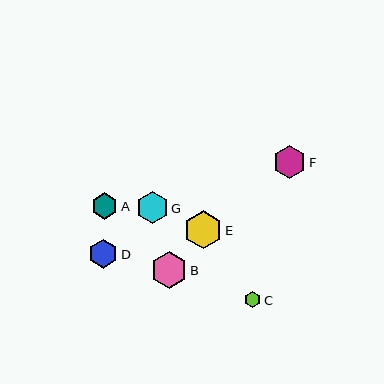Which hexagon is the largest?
Hexagon E is the largest with a size of approximately 38 pixels.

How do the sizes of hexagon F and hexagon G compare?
Hexagon F and hexagon G are approximately the same size.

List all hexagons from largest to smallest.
From largest to smallest: E, B, F, G, D, A, C.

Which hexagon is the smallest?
Hexagon C is the smallest with a size of approximately 16 pixels.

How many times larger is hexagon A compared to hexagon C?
Hexagon A is approximately 1.6 times the size of hexagon C.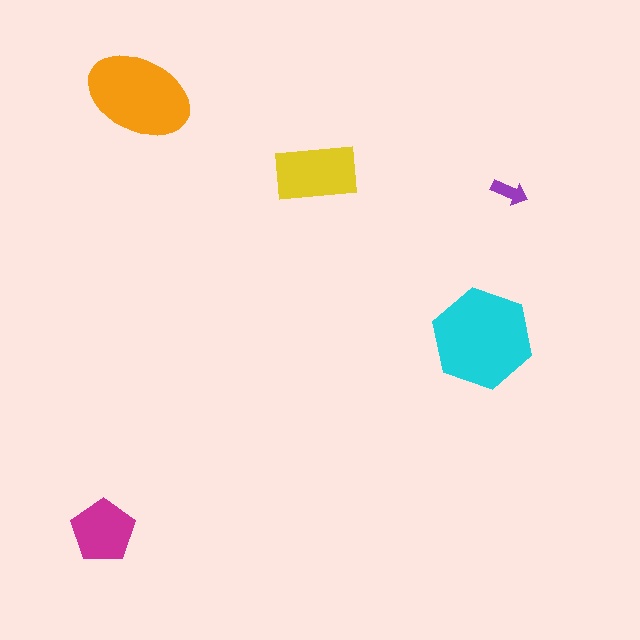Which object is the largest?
The cyan hexagon.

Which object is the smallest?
The purple arrow.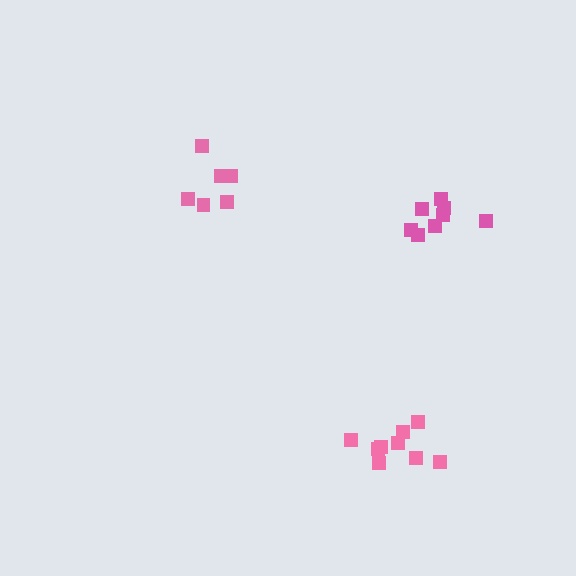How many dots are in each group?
Group 1: 8 dots, Group 2: 9 dots, Group 3: 6 dots (23 total).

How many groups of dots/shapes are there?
There are 3 groups.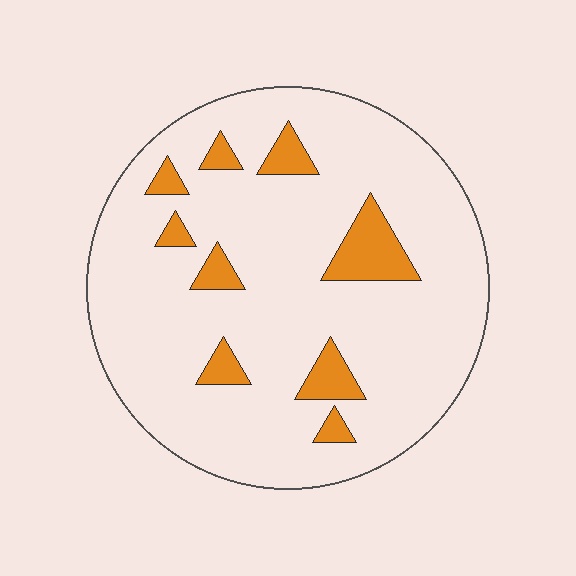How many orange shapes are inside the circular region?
9.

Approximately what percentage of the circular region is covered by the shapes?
Approximately 10%.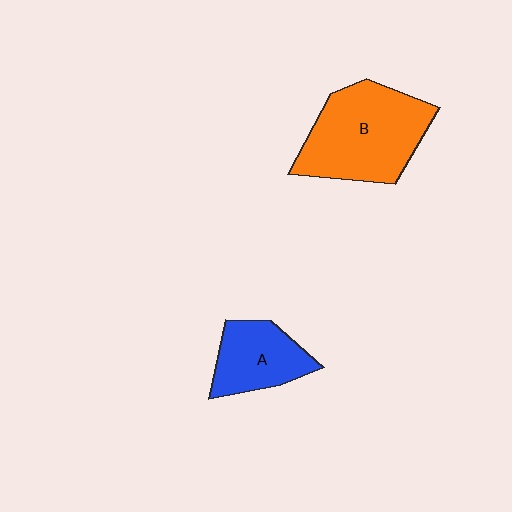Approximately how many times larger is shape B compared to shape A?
Approximately 1.8 times.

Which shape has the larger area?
Shape B (orange).